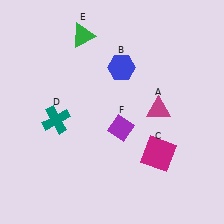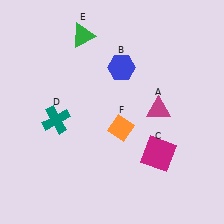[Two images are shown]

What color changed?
The diamond (F) changed from purple in Image 1 to orange in Image 2.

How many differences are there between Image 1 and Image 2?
There is 1 difference between the two images.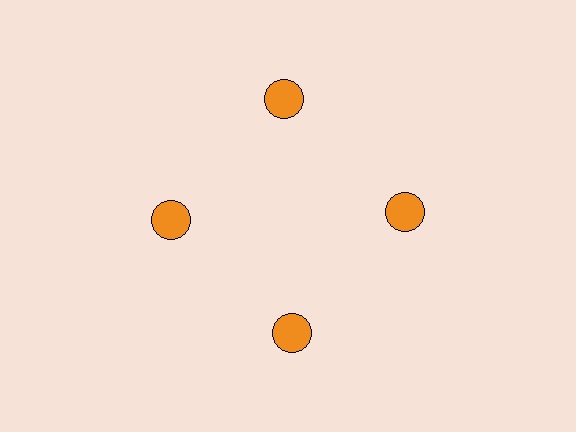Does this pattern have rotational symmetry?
Yes, this pattern has 4-fold rotational symmetry. It looks the same after rotating 90 degrees around the center.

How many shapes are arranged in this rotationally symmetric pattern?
There are 4 shapes, arranged in 4 groups of 1.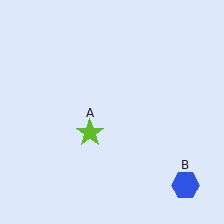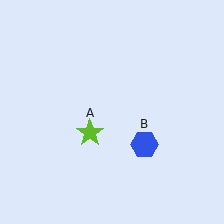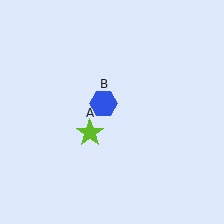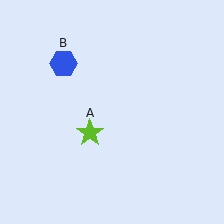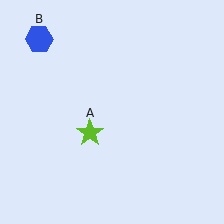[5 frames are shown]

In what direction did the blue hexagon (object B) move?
The blue hexagon (object B) moved up and to the left.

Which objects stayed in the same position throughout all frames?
Lime star (object A) remained stationary.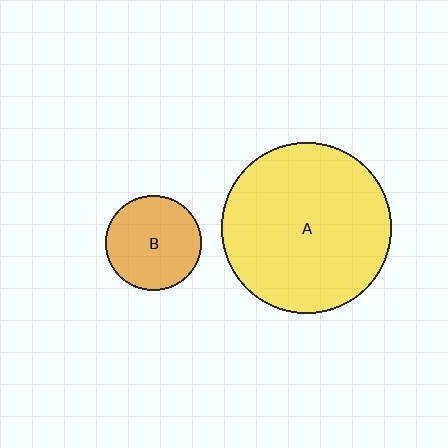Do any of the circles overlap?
No, none of the circles overlap.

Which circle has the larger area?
Circle A (yellow).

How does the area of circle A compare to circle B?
Approximately 3.2 times.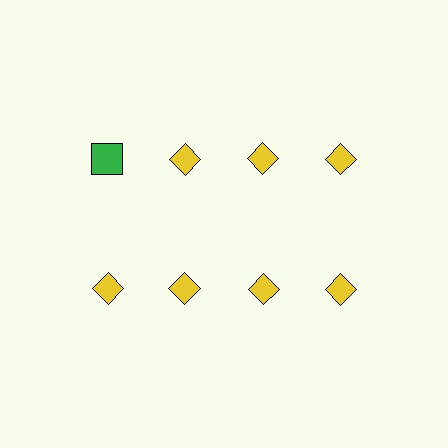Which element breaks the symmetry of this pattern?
The green square in the top row, leftmost column breaks the symmetry. All other shapes are yellow diamonds.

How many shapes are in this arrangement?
There are 8 shapes arranged in a grid pattern.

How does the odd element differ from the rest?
It differs in both color (green instead of yellow) and shape (square instead of diamond).